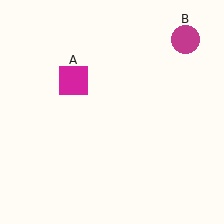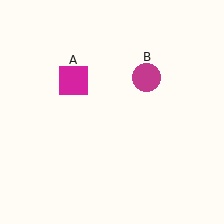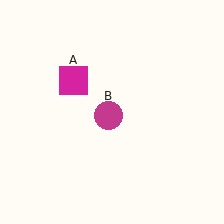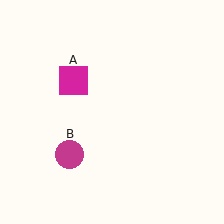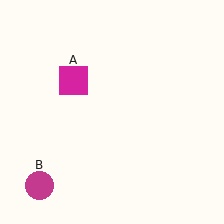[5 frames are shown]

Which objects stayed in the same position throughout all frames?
Magenta square (object A) remained stationary.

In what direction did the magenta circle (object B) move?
The magenta circle (object B) moved down and to the left.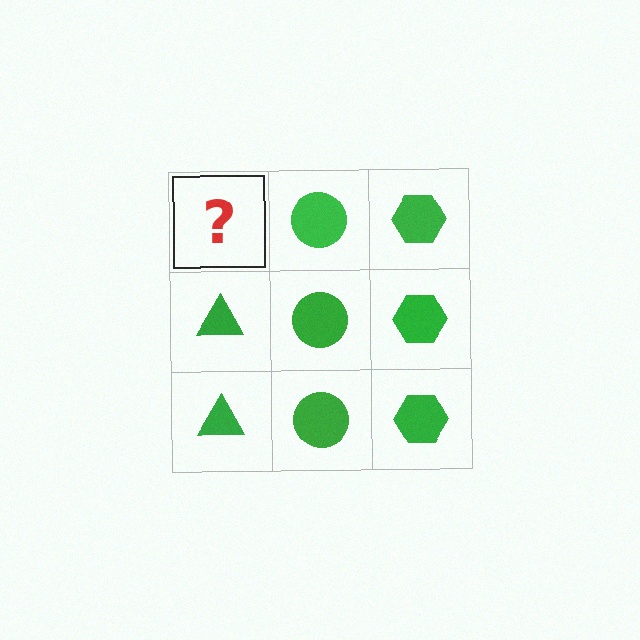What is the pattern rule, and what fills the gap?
The rule is that each column has a consistent shape. The gap should be filled with a green triangle.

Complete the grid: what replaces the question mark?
The question mark should be replaced with a green triangle.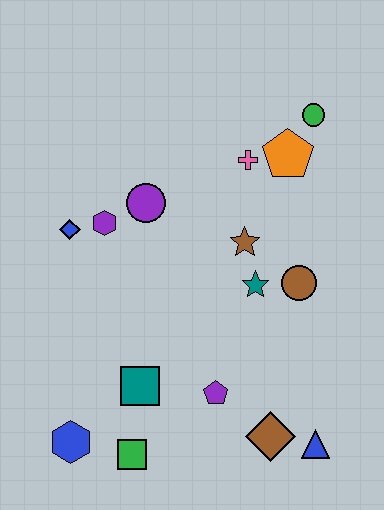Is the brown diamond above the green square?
Yes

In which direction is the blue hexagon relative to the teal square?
The blue hexagon is to the left of the teal square.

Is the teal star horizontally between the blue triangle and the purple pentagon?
Yes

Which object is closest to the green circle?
The orange pentagon is closest to the green circle.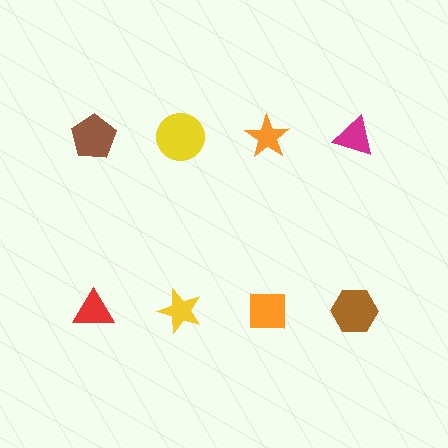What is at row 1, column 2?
A yellow circle.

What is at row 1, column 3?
An orange star.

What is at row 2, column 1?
A red triangle.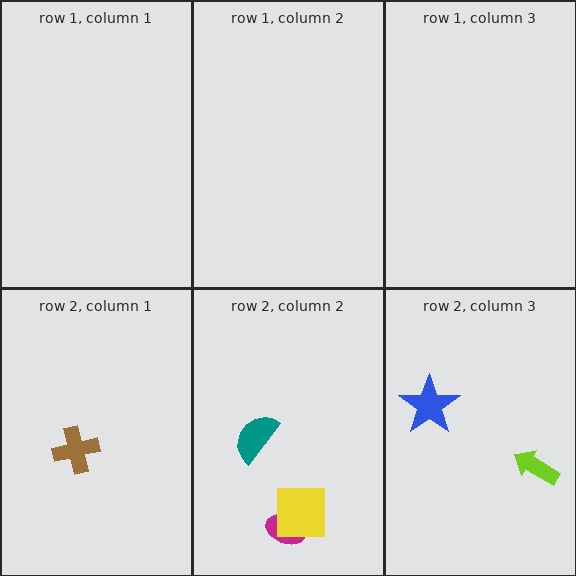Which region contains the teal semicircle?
The row 2, column 2 region.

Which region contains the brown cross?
The row 2, column 1 region.